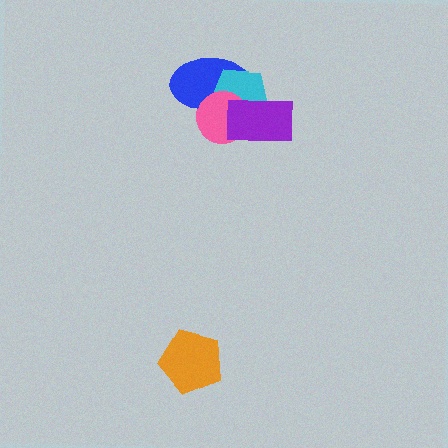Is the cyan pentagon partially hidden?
Yes, it is partially covered by another shape.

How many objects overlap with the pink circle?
3 objects overlap with the pink circle.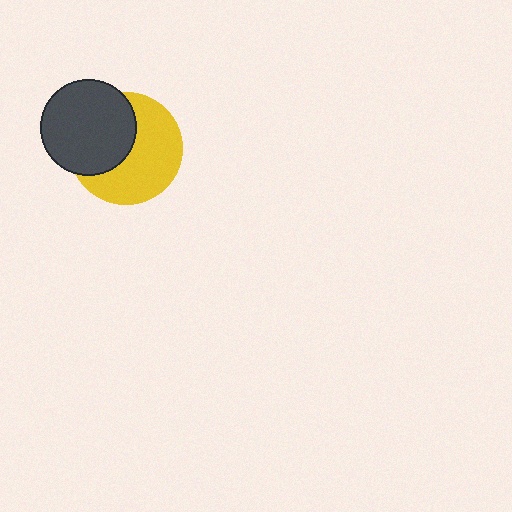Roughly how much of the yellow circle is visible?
About half of it is visible (roughly 58%).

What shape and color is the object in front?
The object in front is a dark gray circle.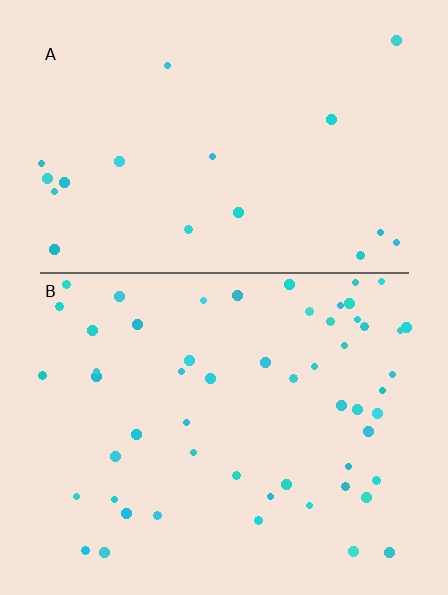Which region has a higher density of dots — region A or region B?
B (the bottom).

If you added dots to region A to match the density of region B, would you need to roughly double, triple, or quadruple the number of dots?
Approximately triple.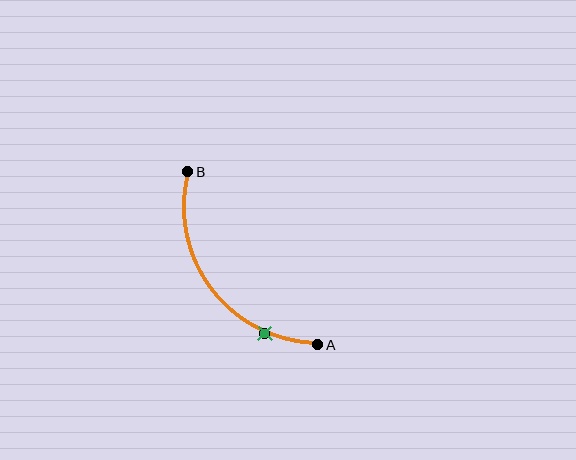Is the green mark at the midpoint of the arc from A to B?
No. The green mark lies on the arc but is closer to endpoint A. The arc midpoint would be at the point on the curve equidistant along the arc from both A and B.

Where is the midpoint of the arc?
The arc midpoint is the point on the curve farthest from the straight line joining A and B. It sits below and to the left of that line.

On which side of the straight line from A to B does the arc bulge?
The arc bulges below and to the left of the straight line connecting A and B.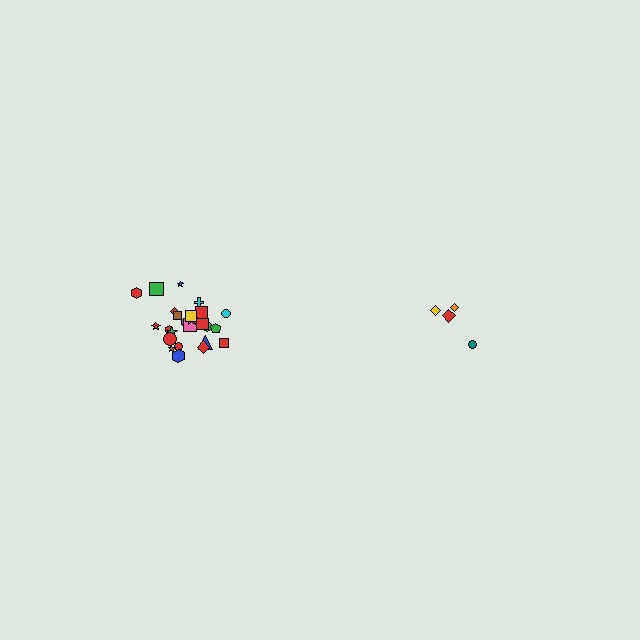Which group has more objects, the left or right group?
The left group.